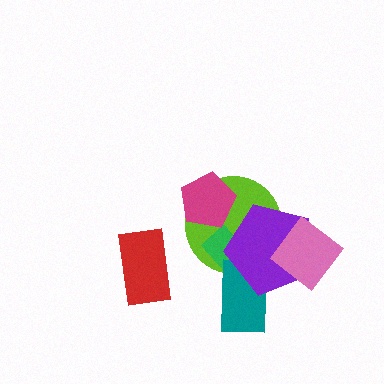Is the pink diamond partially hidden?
No, no other shape covers it.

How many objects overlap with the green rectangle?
3 objects overlap with the green rectangle.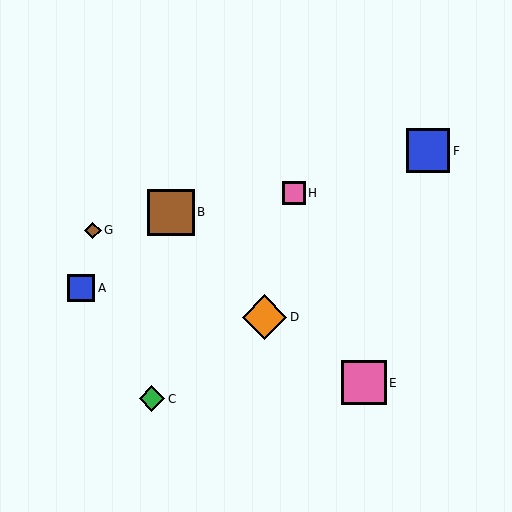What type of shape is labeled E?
Shape E is a pink square.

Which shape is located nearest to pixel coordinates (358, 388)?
The pink square (labeled E) at (364, 383) is nearest to that location.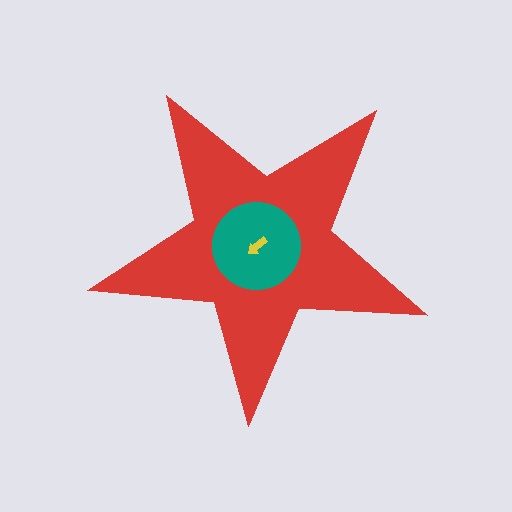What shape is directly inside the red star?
The teal circle.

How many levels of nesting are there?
3.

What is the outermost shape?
The red star.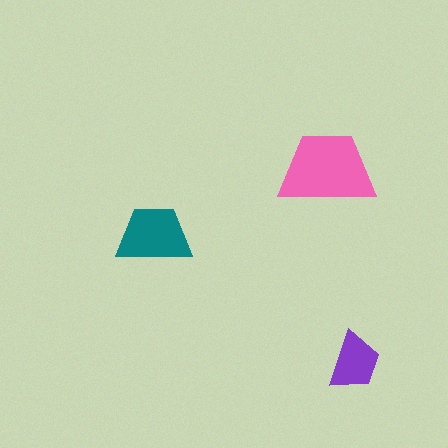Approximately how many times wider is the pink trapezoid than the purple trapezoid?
About 1.5 times wider.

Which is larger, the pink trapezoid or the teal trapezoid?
The pink one.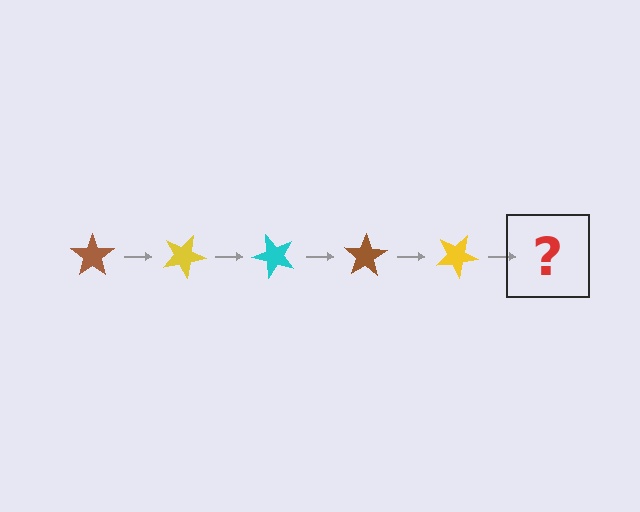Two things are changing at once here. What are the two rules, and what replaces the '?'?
The two rules are that it rotates 25 degrees each step and the color cycles through brown, yellow, and cyan. The '?' should be a cyan star, rotated 125 degrees from the start.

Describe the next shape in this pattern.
It should be a cyan star, rotated 125 degrees from the start.